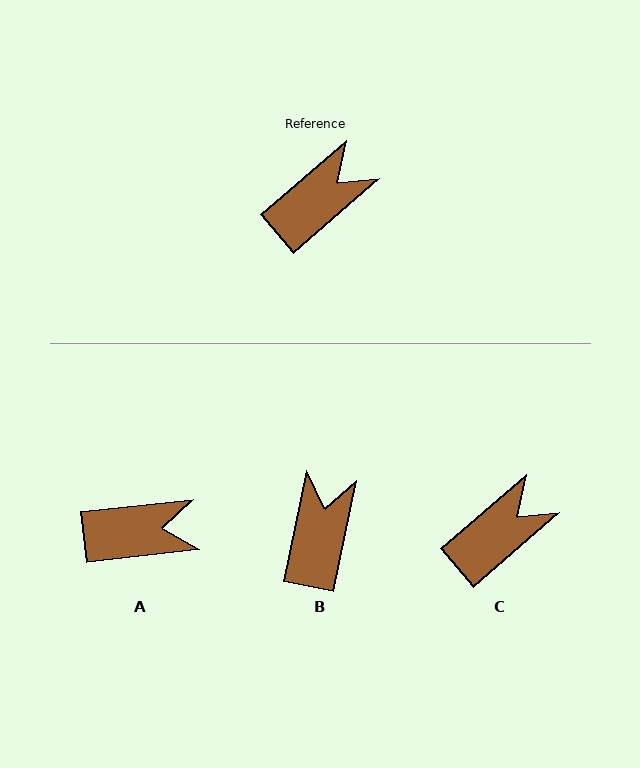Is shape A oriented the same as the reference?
No, it is off by about 35 degrees.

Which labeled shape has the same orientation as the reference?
C.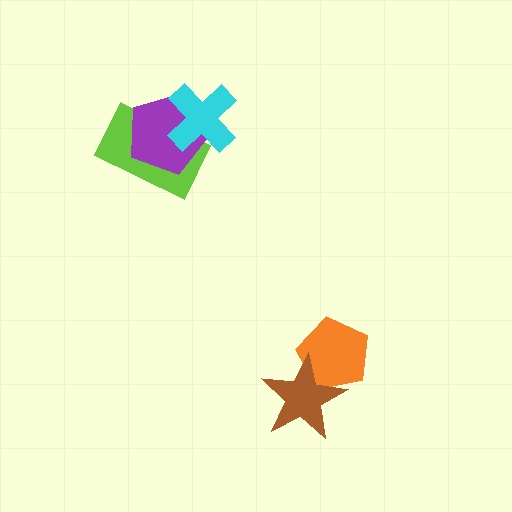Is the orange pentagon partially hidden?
Yes, it is partially covered by another shape.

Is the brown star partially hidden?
No, no other shape covers it.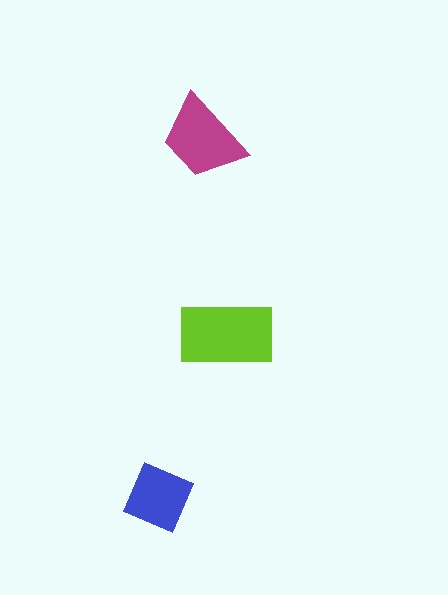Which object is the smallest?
The blue diamond.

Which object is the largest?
The lime rectangle.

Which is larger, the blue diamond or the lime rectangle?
The lime rectangle.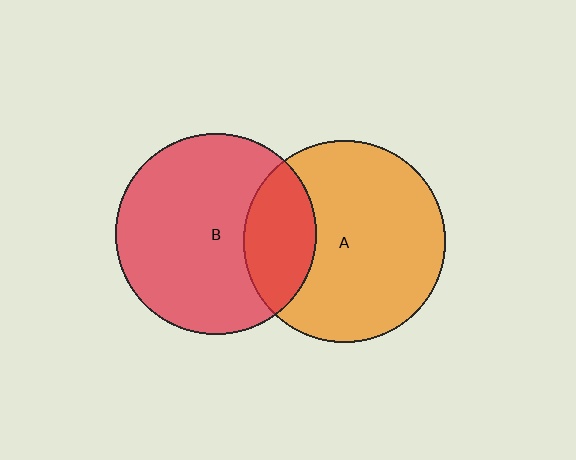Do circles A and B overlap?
Yes.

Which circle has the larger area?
Circle A (orange).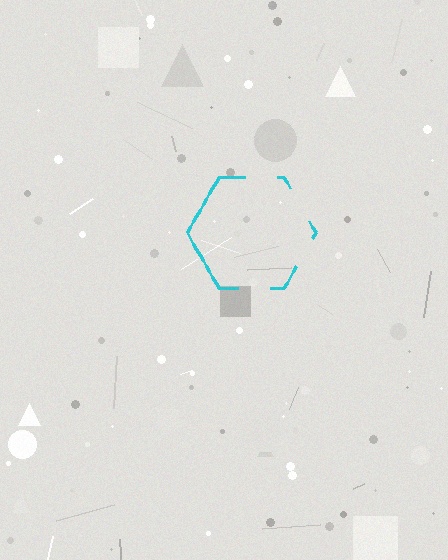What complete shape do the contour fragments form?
The contour fragments form a hexagon.